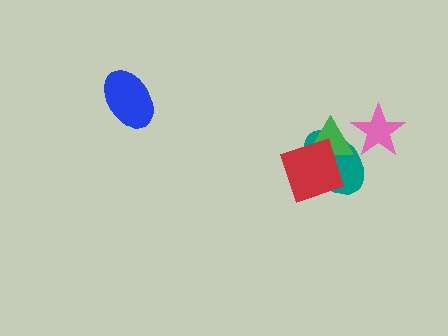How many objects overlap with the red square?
2 objects overlap with the red square.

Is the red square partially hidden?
No, no other shape covers it.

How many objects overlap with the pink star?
2 objects overlap with the pink star.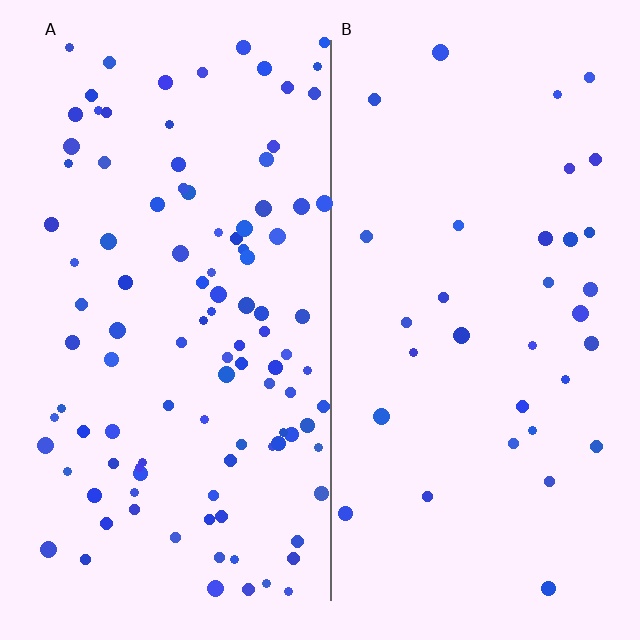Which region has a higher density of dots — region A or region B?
A (the left).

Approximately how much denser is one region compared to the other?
Approximately 3.1× — region A over region B.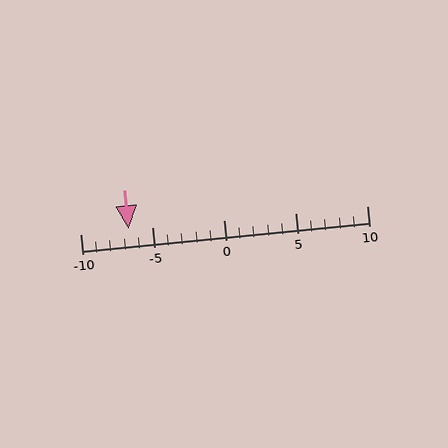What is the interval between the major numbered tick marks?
The major tick marks are spaced 5 units apart.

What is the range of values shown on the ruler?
The ruler shows values from -10 to 10.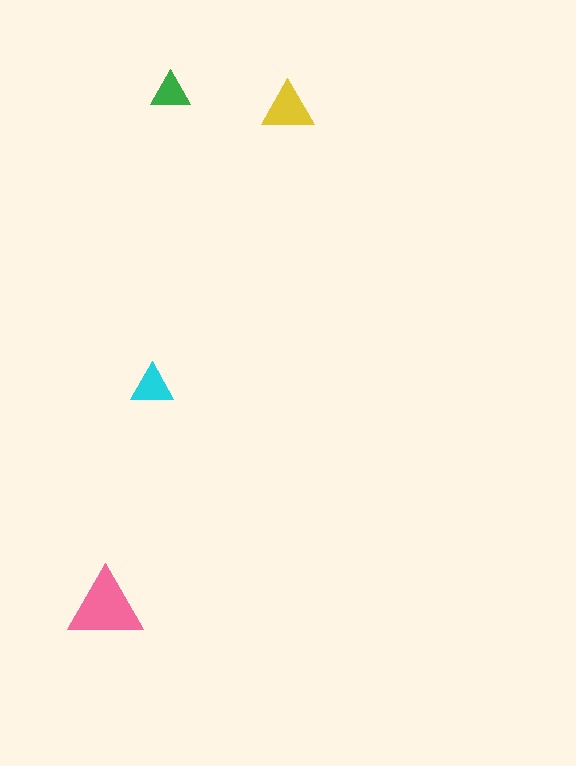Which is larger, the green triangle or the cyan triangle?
The cyan one.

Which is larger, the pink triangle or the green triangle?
The pink one.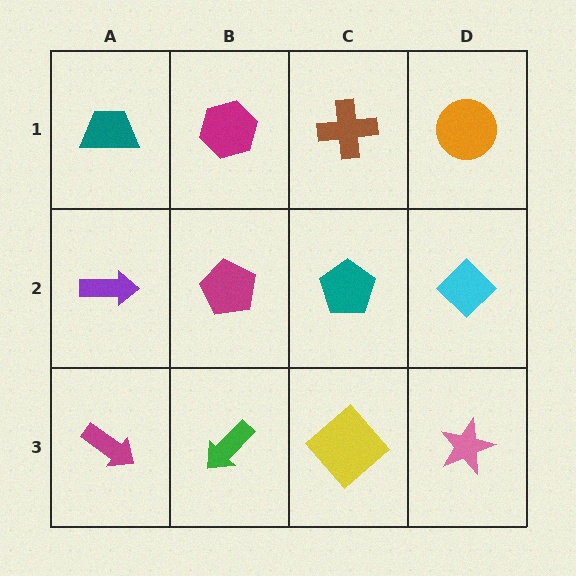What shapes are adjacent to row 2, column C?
A brown cross (row 1, column C), a yellow diamond (row 3, column C), a magenta pentagon (row 2, column B), a cyan diamond (row 2, column D).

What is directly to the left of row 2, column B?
A purple arrow.